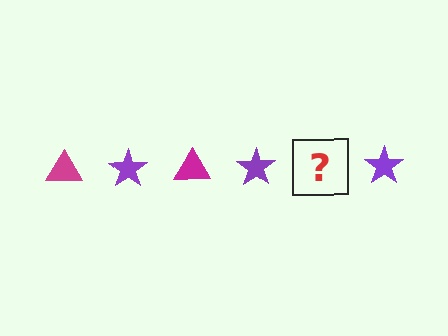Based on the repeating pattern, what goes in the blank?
The blank should be a magenta triangle.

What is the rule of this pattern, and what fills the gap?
The rule is that the pattern alternates between magenta triangle and purple star. The gap should be filled with a magenta triangle.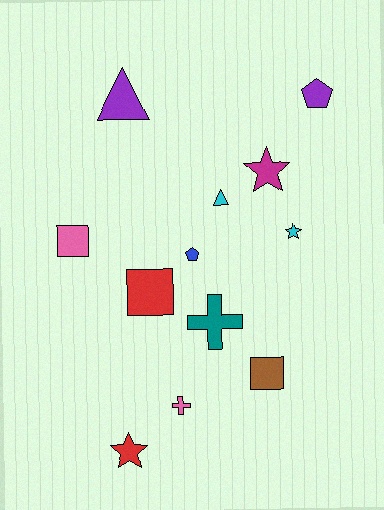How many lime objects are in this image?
There are no lime objects.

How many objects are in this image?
There are 12 objects.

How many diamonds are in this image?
There are no diamonds.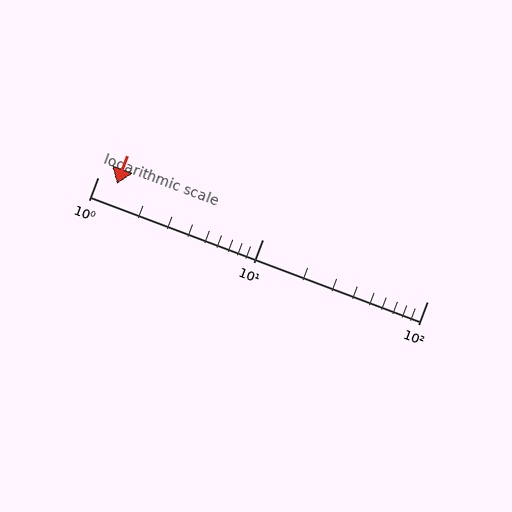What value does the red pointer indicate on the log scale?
The pointer indicates approximately 1.3.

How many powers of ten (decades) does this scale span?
The scale spans 2 decades, from 1 to 100.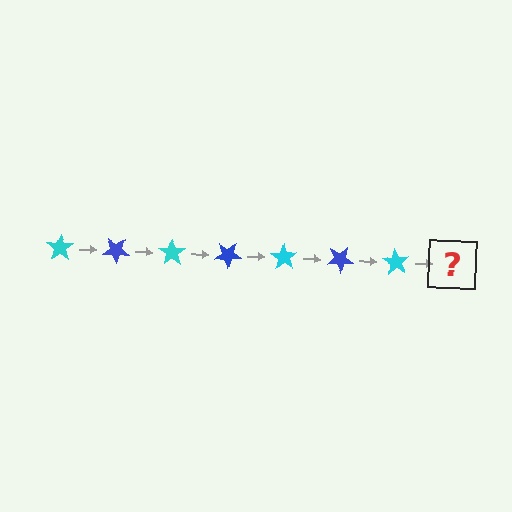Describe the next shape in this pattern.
It should be a blue star, rotated 245 degrees from the start.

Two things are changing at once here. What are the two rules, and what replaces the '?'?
The two rules are that it rotates 35 degrees each step and the color cycles through cyan and blue. The '?' should be a blue star, rotated 245 degrees from the start.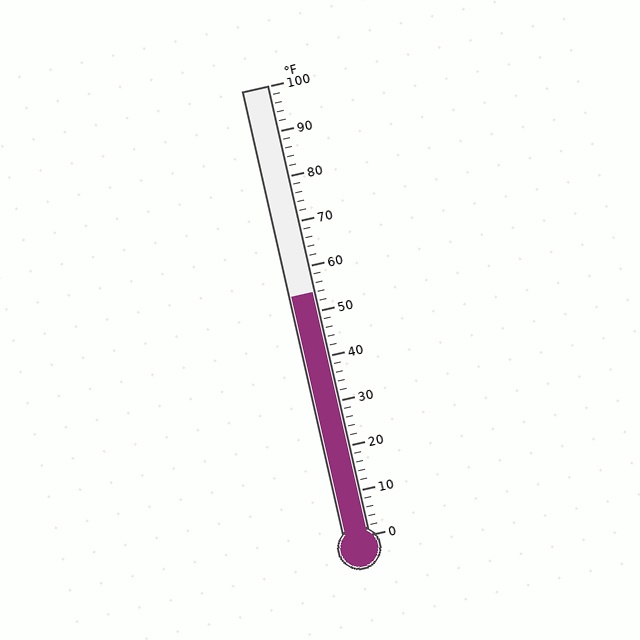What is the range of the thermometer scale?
The thermometer scale ranges from 0°F to 100°F.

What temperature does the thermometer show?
The thermometer shows approximately 54°F.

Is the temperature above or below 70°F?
The temperature is below 70°F.